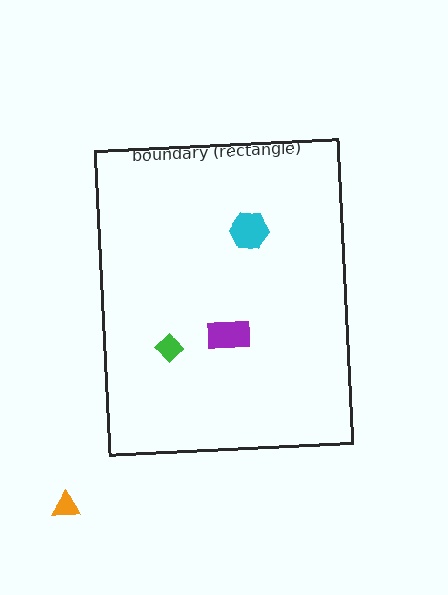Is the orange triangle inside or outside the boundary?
Outside.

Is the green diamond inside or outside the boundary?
Inside.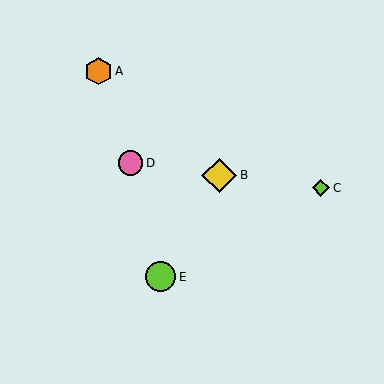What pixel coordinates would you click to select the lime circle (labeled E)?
Click at (161, 277) to select the lime circle E.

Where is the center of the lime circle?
The center of the lime circle is at (161, 277).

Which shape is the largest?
The yellow diamond (labeled B) is the largest.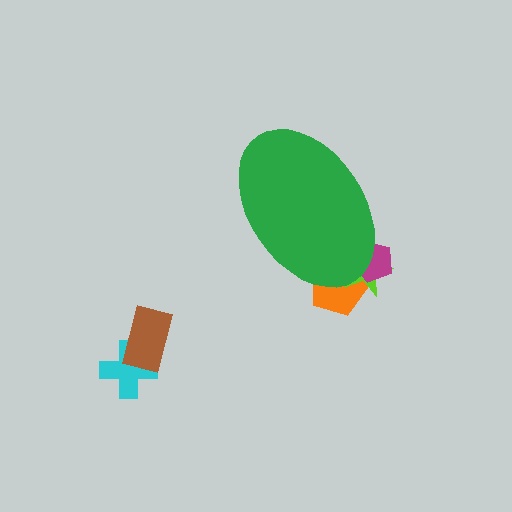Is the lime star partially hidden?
Yes, the lime star is partially hidden behind the green ellipse.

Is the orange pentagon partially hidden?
Yes, the orange pentagon is partially hidden behind the green ellipse.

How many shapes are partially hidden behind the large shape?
3 shapes are partially hidden.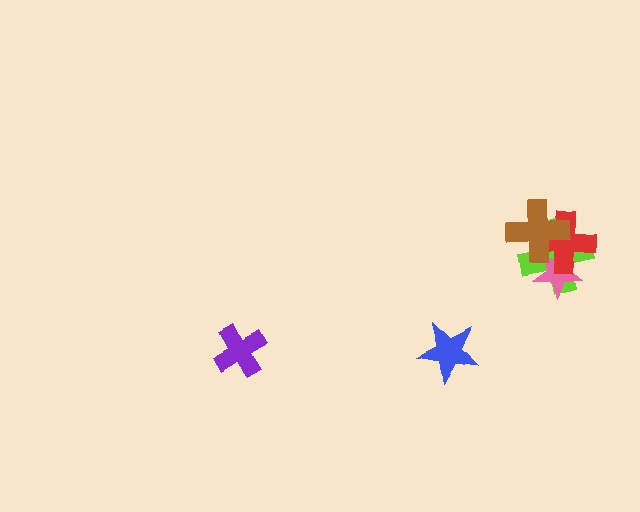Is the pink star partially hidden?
Yes, it is partially covered by another shape.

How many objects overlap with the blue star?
0 objects overlap with the blue star.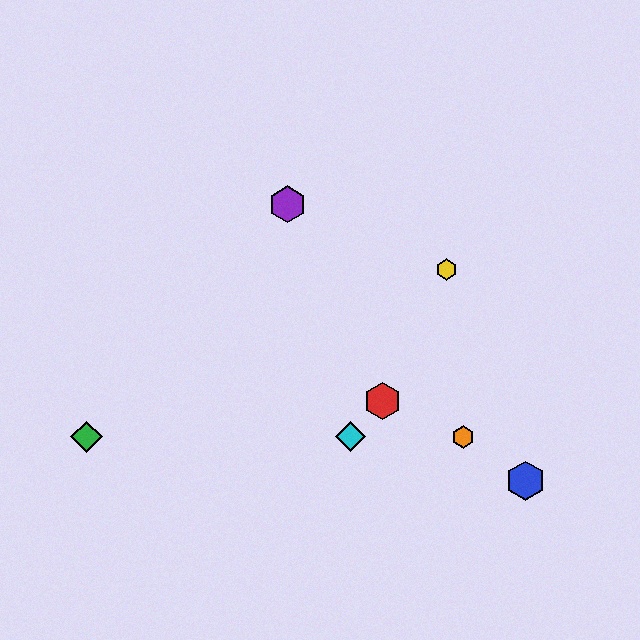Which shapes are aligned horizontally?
The green diamond, the orange hexagon, the cyan diamond are aligned horizontally.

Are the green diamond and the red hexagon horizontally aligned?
No, the green diamond is at y≈437 and the red hexagon is at y≈401.